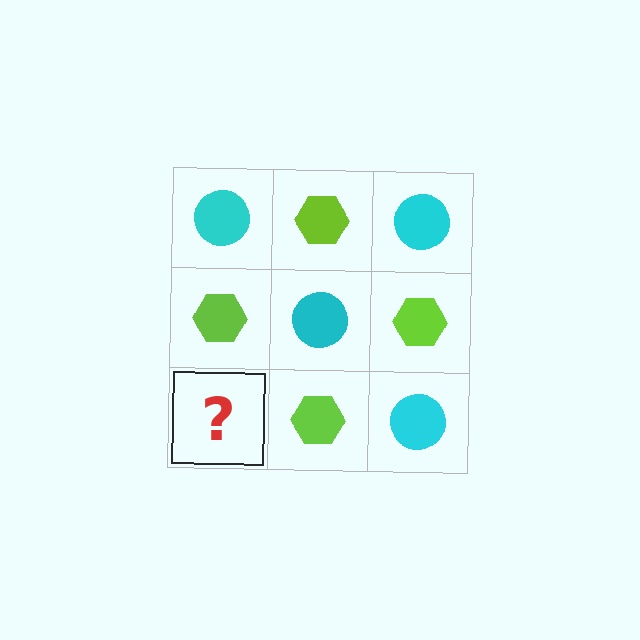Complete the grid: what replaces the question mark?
The question mark should be replaced with a cyan circle.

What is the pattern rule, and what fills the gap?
The rule is that it alternates cyan circle and lime hexagon in a checkerboard pattern. The gap should be filled with a cyan circle.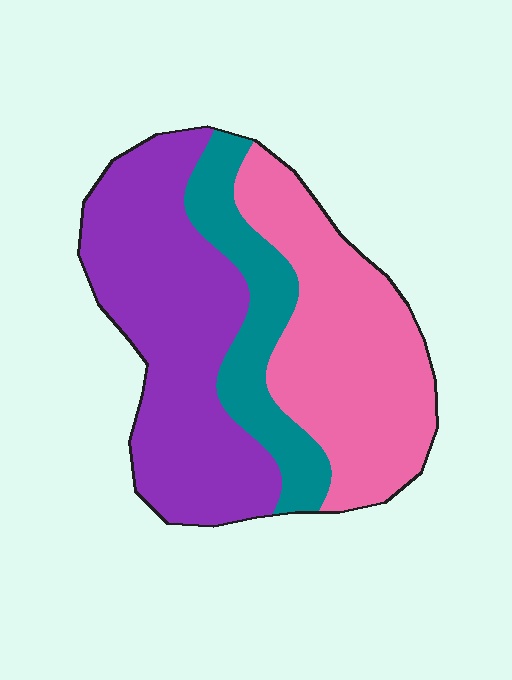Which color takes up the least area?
Teal, at roughly 20%.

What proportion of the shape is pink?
Pink covers around 35% of the shape.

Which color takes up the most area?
Purple, at roughly 45%.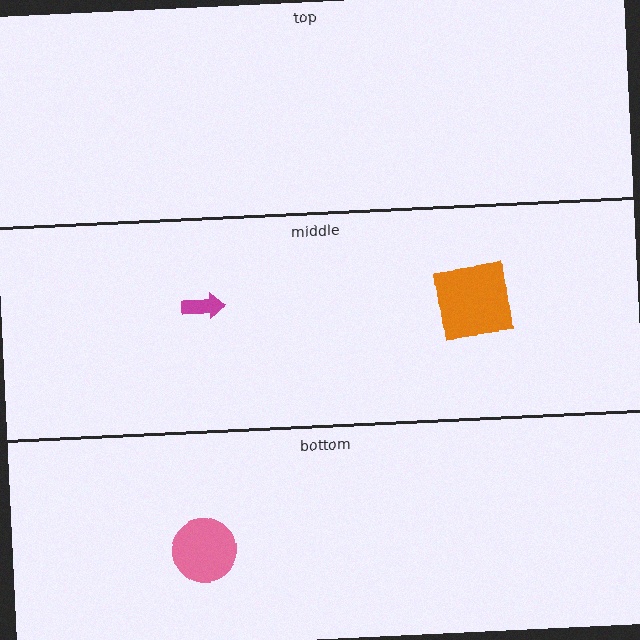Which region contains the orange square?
The middle region.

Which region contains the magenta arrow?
The middle region.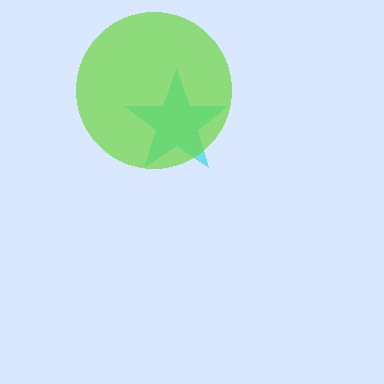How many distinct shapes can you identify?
There are 2 distinct shapes: a cyan star, a lime circle.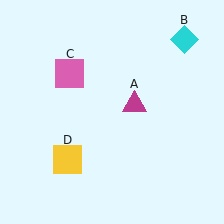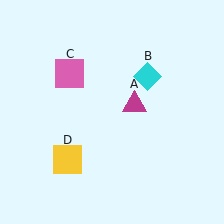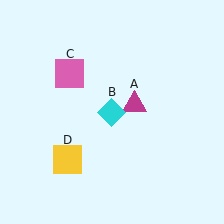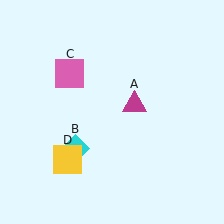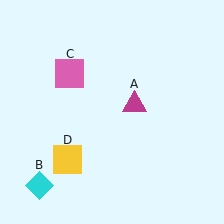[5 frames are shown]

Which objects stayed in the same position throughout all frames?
Magenta triangle (object A) and pink square (object C) and yellow square (object D) remained stationary.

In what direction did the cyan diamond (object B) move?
The cyan diamond (object B) moved down and to the left.